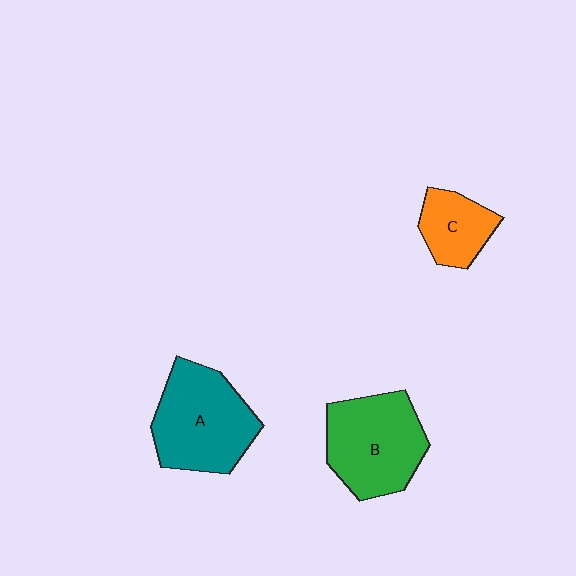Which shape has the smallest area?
Shape C (orange).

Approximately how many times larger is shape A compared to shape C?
Approximately 2.0 times.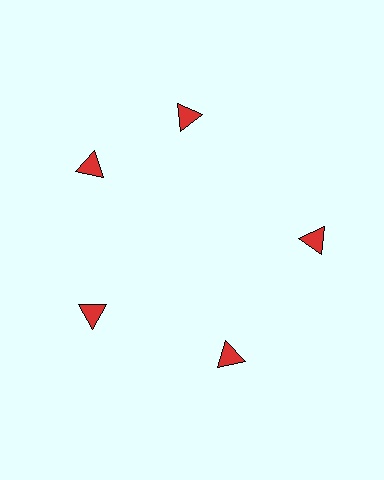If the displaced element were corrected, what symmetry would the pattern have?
It would have 5-fold rotational symmetry — the pattern would map onto itself every 72 degrees.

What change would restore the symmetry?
The symmetry would be restored by rotating it back into even spacing with its neighbors so that all 5 triangles sit at equal angles and equal distance from the center.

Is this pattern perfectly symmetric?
No. The 5 red triangles are arranged in a ring, but one element near the 1 o'clock position is rotated out of alignment along the ring, breaking the 5-fold rotational symmetry.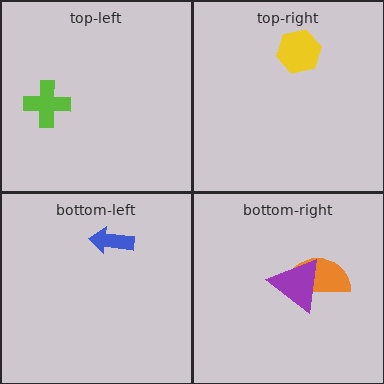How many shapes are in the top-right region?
1.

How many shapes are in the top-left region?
1.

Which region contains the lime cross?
The top-left region.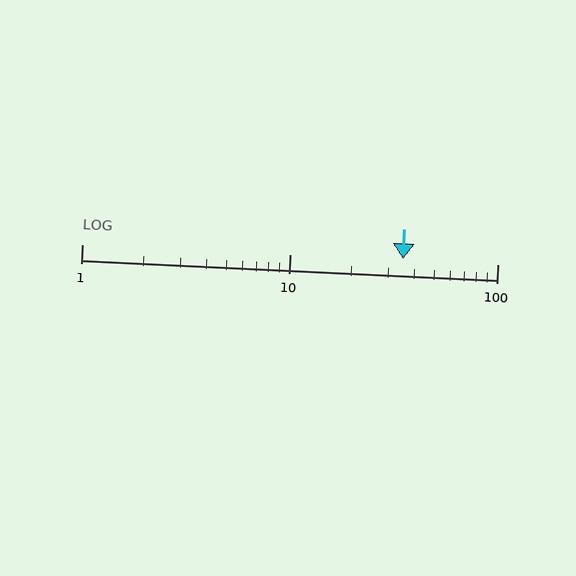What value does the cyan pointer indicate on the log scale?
The pointer indicates approximately 35.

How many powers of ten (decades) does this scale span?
The scale spans 2 decades, from 1 to 100.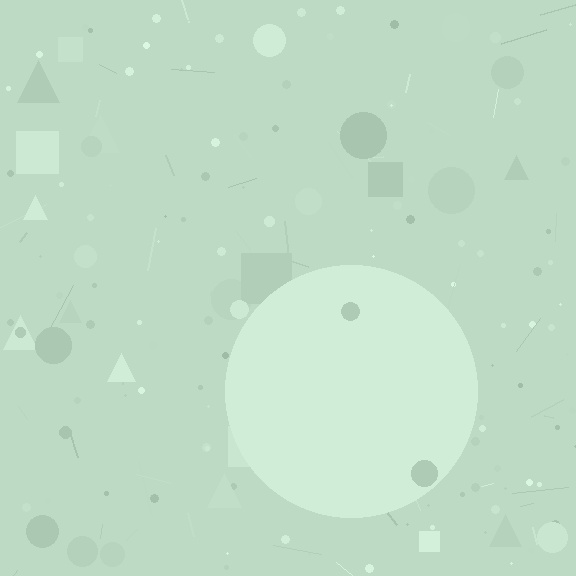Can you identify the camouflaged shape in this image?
The camouflaged shape is a circle.